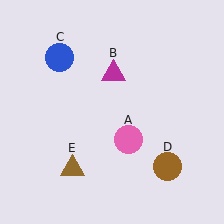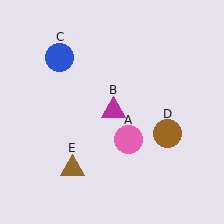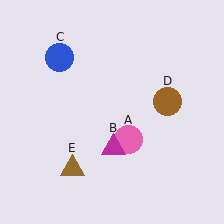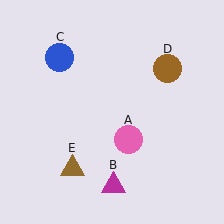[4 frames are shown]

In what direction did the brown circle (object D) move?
The brown circle (object D) moved up.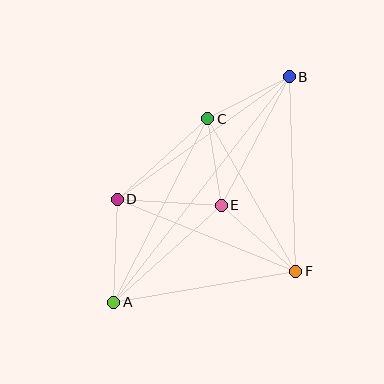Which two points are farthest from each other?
Points A and B are farthest from each other.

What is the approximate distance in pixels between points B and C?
The distance between B and C is approximately 92 pixels.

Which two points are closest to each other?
Points C and E are closest to each other.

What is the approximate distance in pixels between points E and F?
The distance between E and F is approximately 100 pixels.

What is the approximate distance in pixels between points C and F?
The distance between C and F is approximately 176 pixels.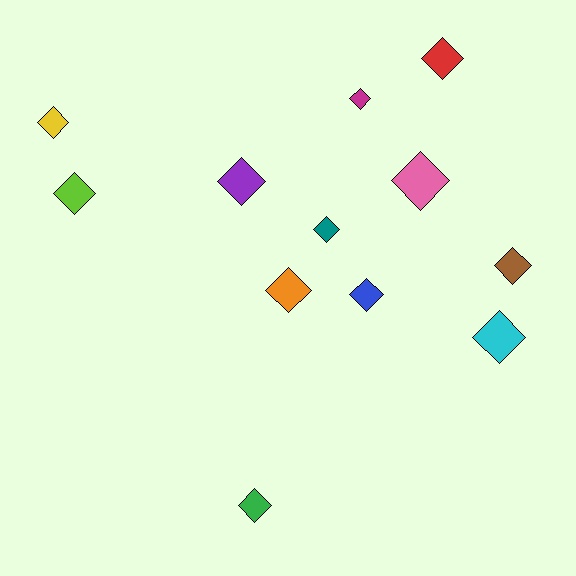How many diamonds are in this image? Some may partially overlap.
There are 12 diamonds.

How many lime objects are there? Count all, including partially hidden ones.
There is 1 lime object.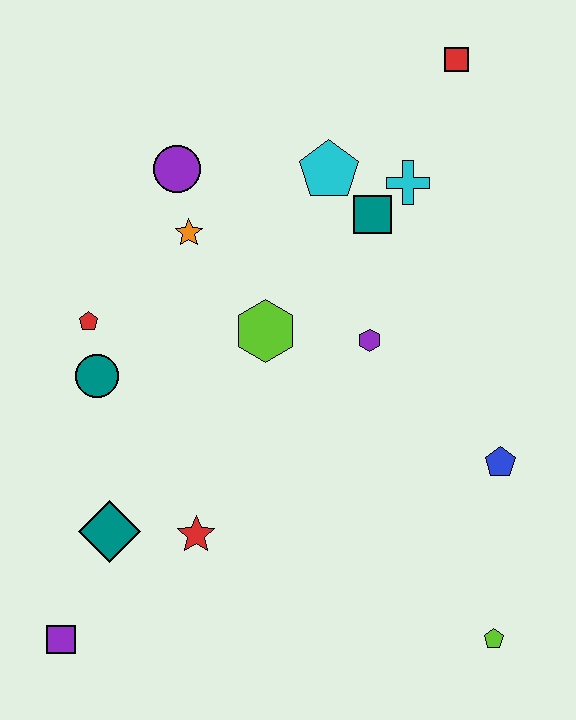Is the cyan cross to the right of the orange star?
Yes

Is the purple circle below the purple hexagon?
No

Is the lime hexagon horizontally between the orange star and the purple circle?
No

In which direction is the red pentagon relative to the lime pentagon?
The red pentagon is to the left of the lime pentagon.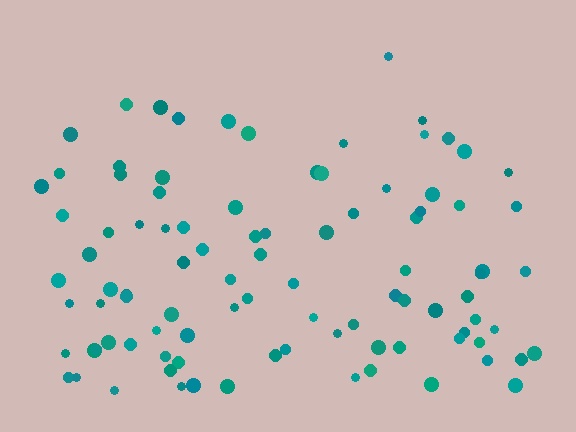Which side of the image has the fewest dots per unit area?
The top.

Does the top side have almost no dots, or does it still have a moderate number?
Still a moderate number, just noticeably fewer than the bottom.